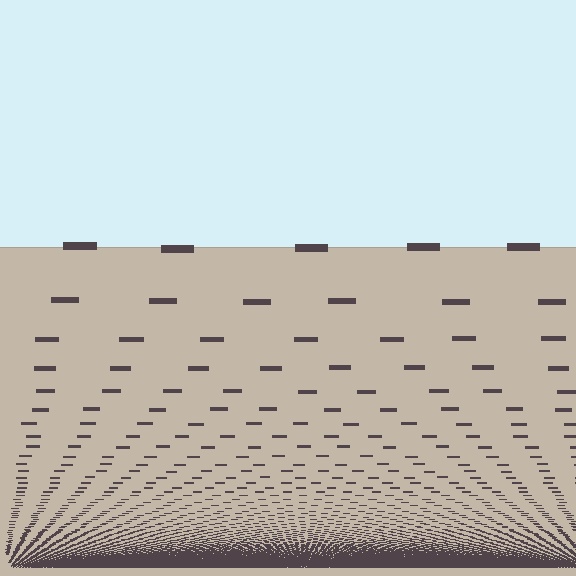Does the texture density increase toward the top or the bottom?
Density increases toward the bottom.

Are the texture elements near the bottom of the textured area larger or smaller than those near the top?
Smaller. The gradient is inverted — elements near the bottom are smaller and denser.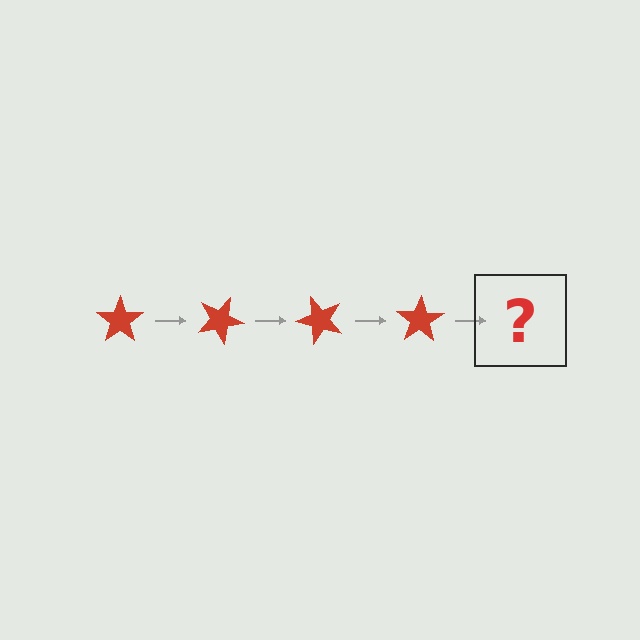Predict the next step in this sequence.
The next step is a red star rotated 100 degrees.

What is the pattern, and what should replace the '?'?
The pattern is that the star rotates 25 degrees each step. The '?' should be a red star rotated 100 degrees.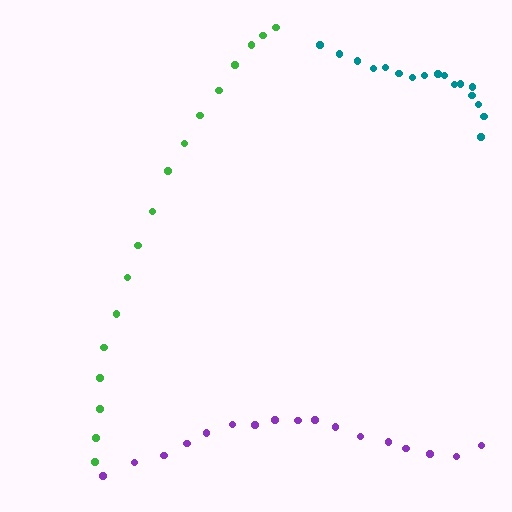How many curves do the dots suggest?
There are 3 distinct paths.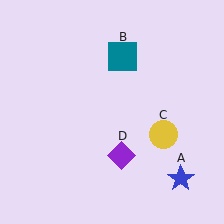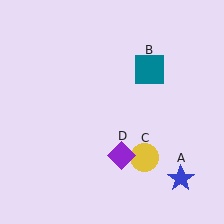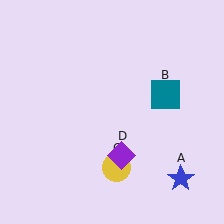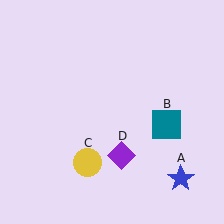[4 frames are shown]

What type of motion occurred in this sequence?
The teal square (object B), yellow circle (object C) rotated clockwise around the center of the scene.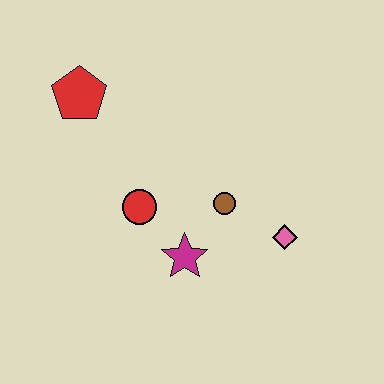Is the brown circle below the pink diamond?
No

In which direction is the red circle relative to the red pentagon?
The red circle is below the red pentagon.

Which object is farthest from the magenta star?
The red pentagon is farthest from the magenta star.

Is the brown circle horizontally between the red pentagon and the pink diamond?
Yes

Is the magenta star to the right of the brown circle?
No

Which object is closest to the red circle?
The magenta star is closest to the red circle.